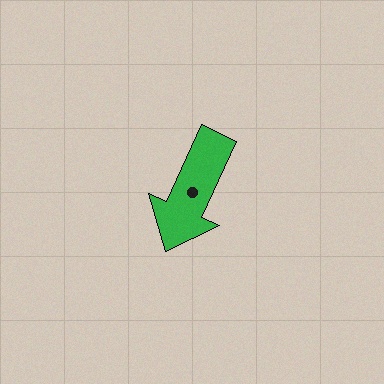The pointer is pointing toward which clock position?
Roughly 7 o'clock.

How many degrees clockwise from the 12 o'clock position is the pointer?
Approximately 205 degrees.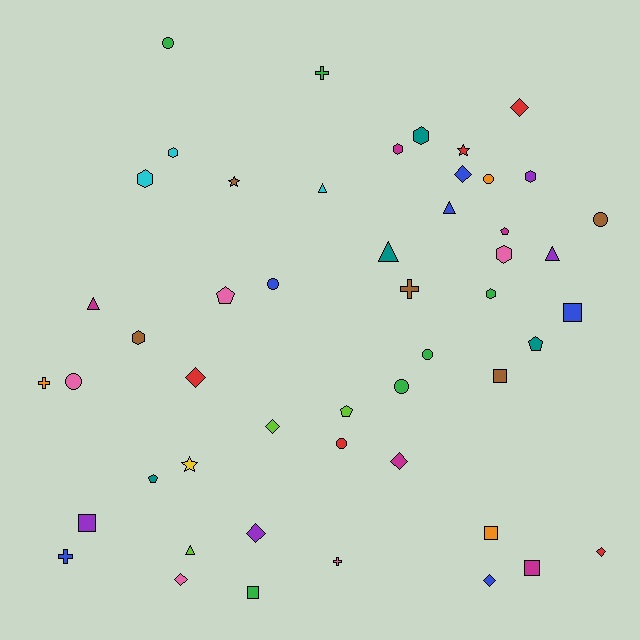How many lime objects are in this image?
There are 3 lime objects.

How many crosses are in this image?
There are 5 crosses.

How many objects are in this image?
There are 50 objects.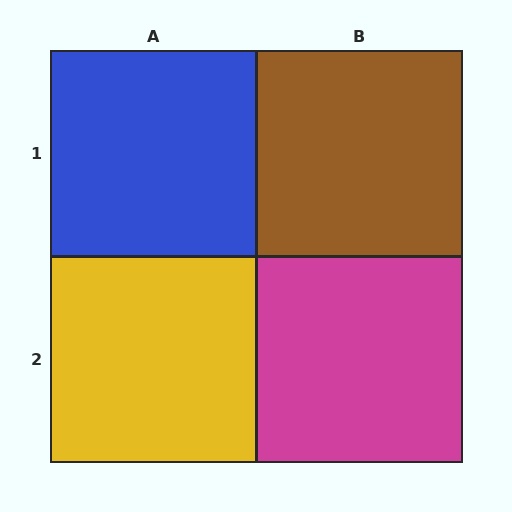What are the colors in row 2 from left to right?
Yellow, magenta.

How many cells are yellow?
1 cell is yellow.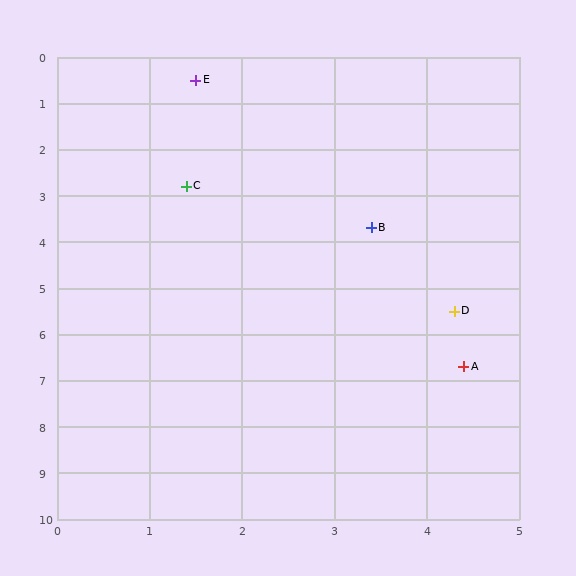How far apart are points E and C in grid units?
Points E and C are about 2.3 grid units apart.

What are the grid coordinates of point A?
Point A is at approximately (4.4, 6.7).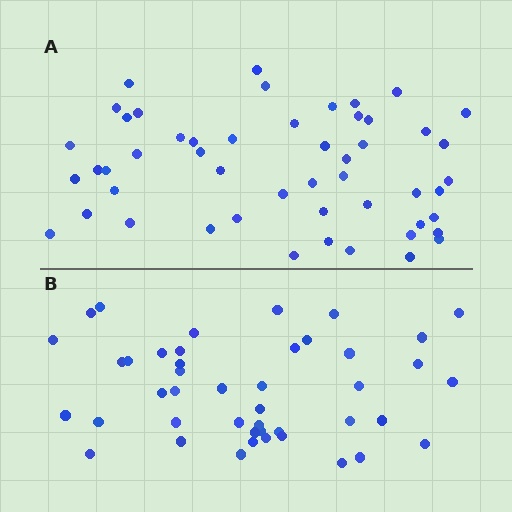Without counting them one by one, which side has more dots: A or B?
Region A (the top region) has more dots.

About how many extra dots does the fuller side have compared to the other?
Region A has roughly 8 or so more dots than region B.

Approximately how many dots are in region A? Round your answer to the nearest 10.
About 50 dots. (The exact count is 51, which rounds to 50.)